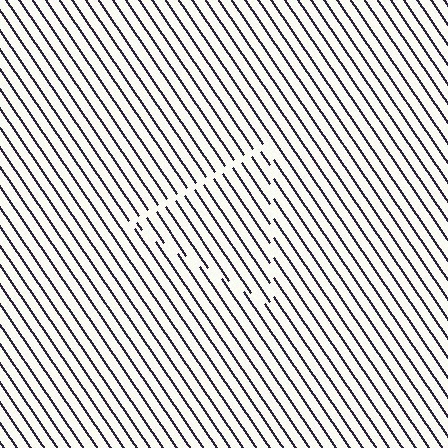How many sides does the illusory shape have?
3 sides — the line-ends trace a triangle.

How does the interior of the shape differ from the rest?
The interior of the shape contains the same grating, shifted by half a period — the contour is defined by the phase discontinuity where line-ends from the inner and outer gratings abut.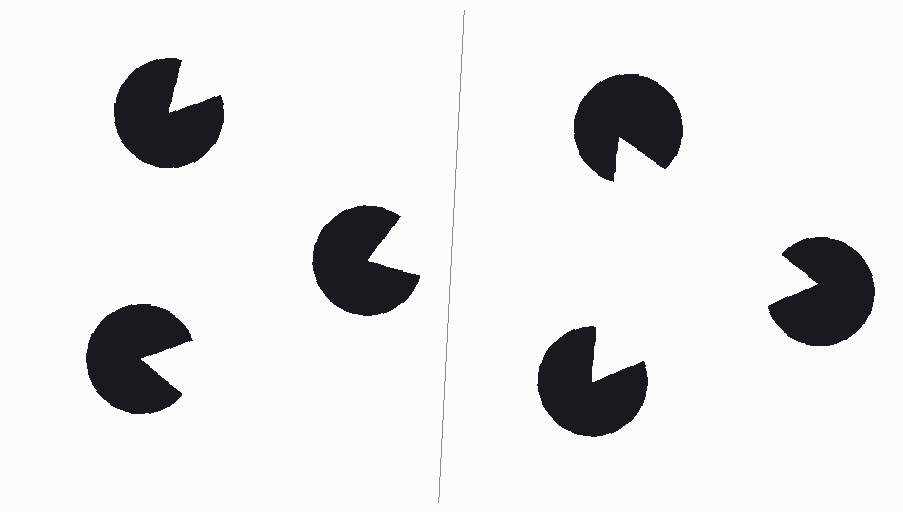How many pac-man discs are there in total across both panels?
6 — 3 on each side.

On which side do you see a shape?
An illusory triangle appears on the right side. On the left side the wedge cuts are rotated, so no coherent shape forms.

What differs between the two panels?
The pac-man discs are positioned identically on both sides; only the wedge orientations differ. On the right they align to a triangle; on the left they are misaligned.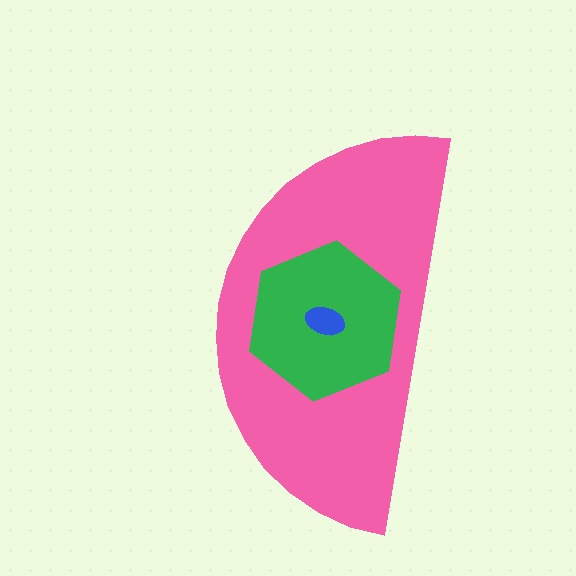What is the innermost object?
The blue ellipse.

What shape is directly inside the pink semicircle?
The green hexagon.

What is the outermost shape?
The pink semicircle.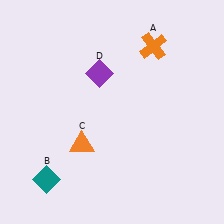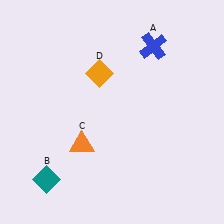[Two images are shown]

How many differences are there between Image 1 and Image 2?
There are 2 differences between the two images.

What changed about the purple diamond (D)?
In Image 1, D is purple. In Image 2, it changed to orange.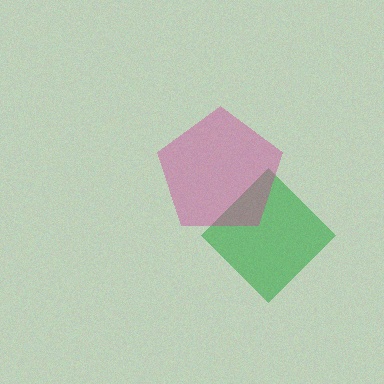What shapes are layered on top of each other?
The layered shapes are: a green diamond, a magenta pentagon.